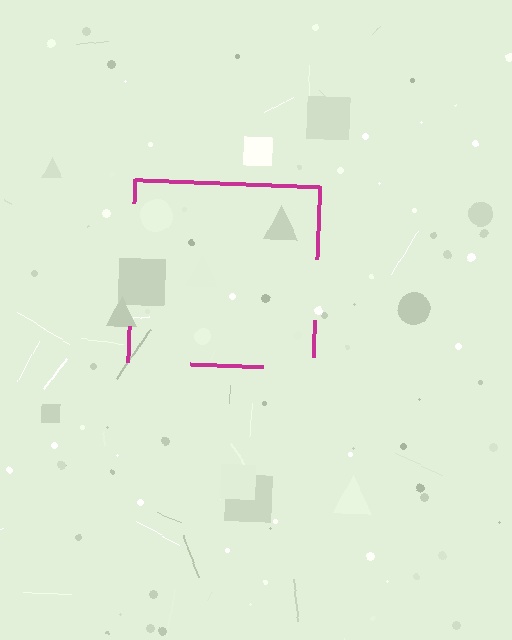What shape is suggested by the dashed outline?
The dashed outline suggests a square.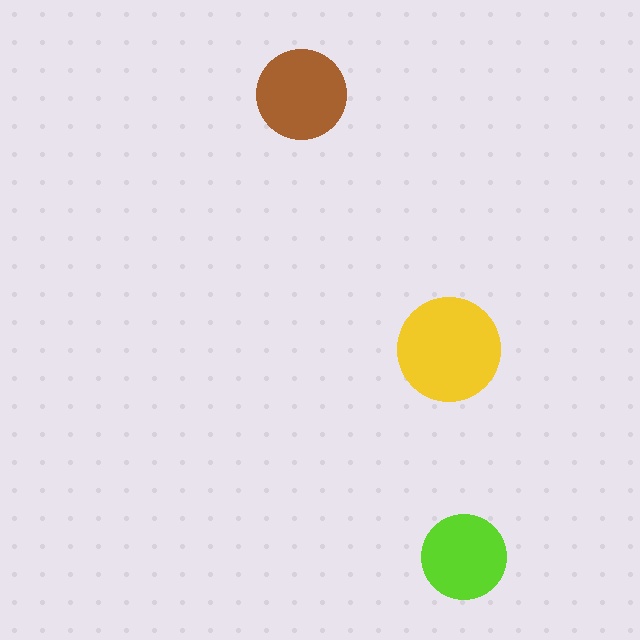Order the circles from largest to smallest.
the yellow one, the brown one, the lime one.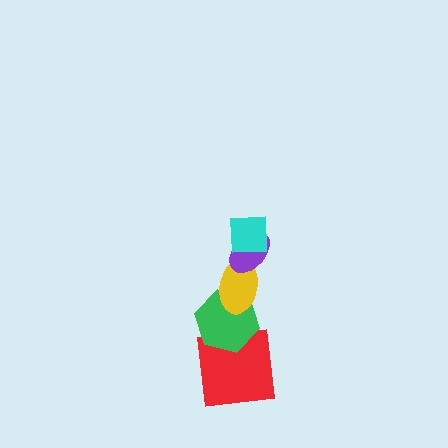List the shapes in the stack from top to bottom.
From top to bottom: the cyan square, the purple ellipse, the yellow ellipse, the green hexagon, the red square.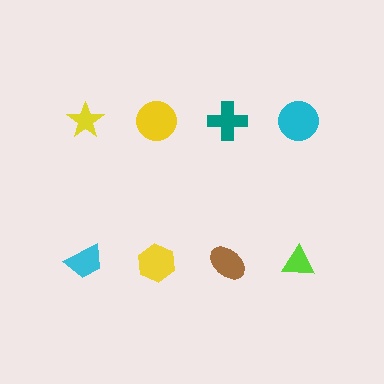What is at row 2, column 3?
A brown ellipse.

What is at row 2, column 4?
A lime triangle.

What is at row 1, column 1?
A yellow star.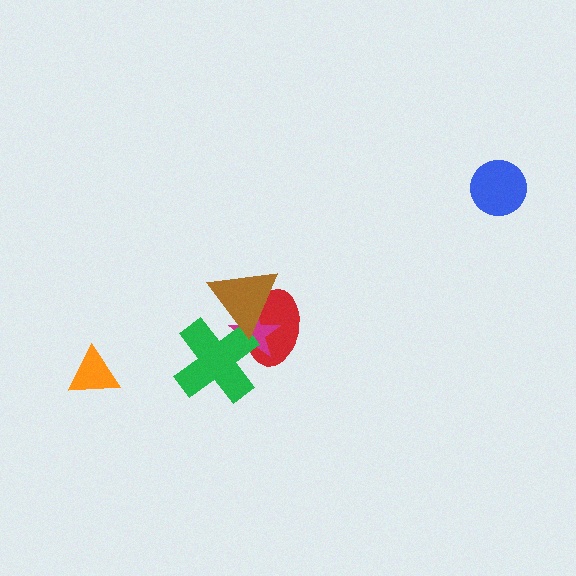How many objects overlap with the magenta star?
3 objects overlap with the magenta star.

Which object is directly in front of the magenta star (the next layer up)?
The green cross is directly in front of the magenta star.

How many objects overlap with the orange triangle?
0 objects overlap with the orange triangle.